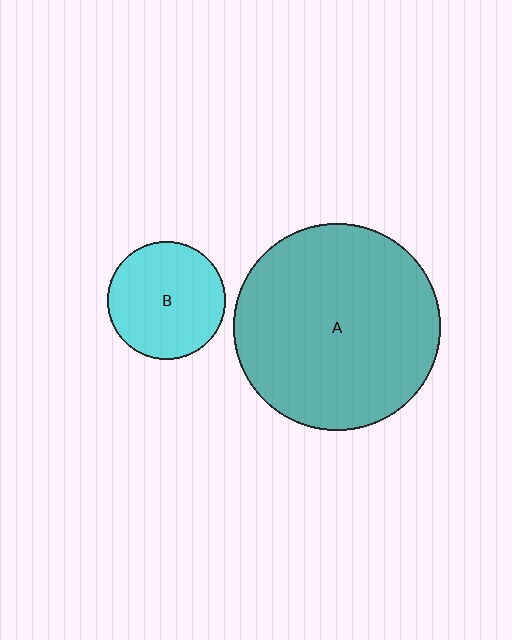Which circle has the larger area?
Circle A (teal).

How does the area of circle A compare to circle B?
Approximately 3.0 times.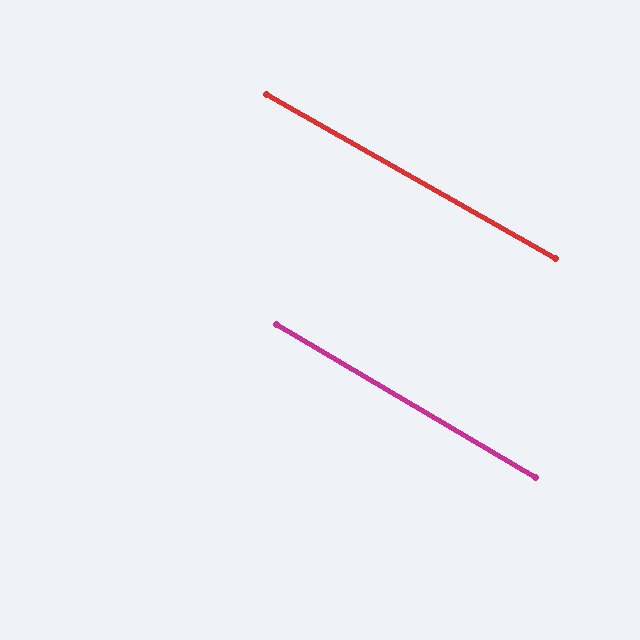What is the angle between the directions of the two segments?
Approximately 1 degree.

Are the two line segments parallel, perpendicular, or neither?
Parallel — their directions differ by only 1.1°.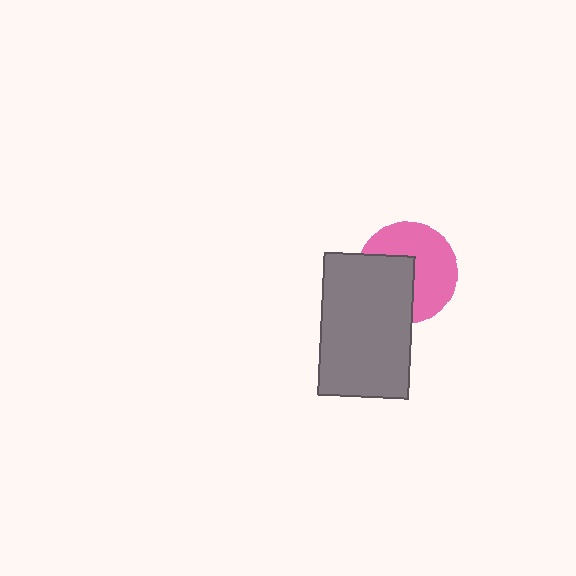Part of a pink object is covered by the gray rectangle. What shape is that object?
It is a circle.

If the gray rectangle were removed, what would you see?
You would see the complete pink circle.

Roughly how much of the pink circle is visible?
About half of it is visible (roughly 58%).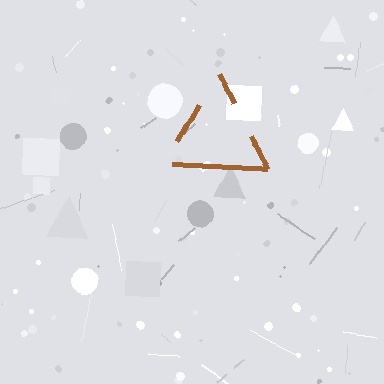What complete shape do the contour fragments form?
The contour fragments form a triangle.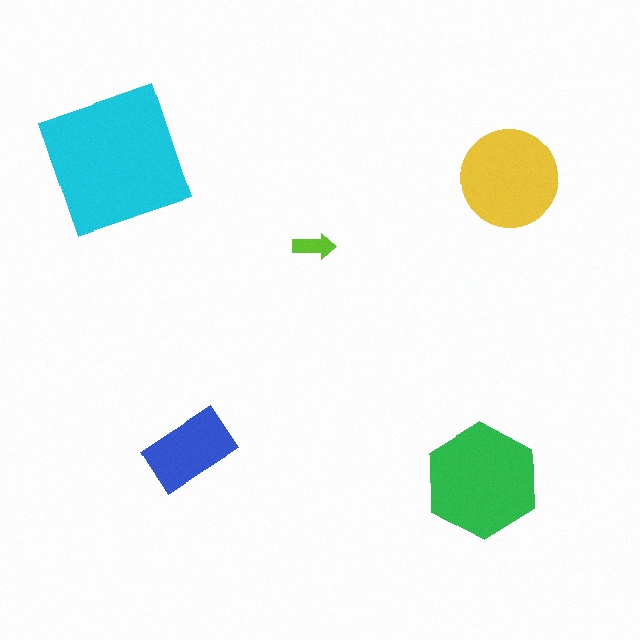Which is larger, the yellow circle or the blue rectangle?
The yellow circle.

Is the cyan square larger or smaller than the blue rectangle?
Larger.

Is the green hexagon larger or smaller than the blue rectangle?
Larger.